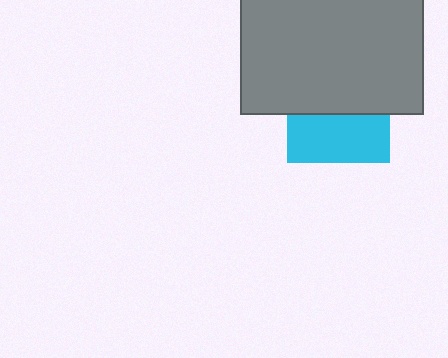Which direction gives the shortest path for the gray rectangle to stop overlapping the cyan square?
Moving up gives the shortest separation.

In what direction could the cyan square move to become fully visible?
The cyan square could move down. That would shift it out from behind the gray rectangle entirely.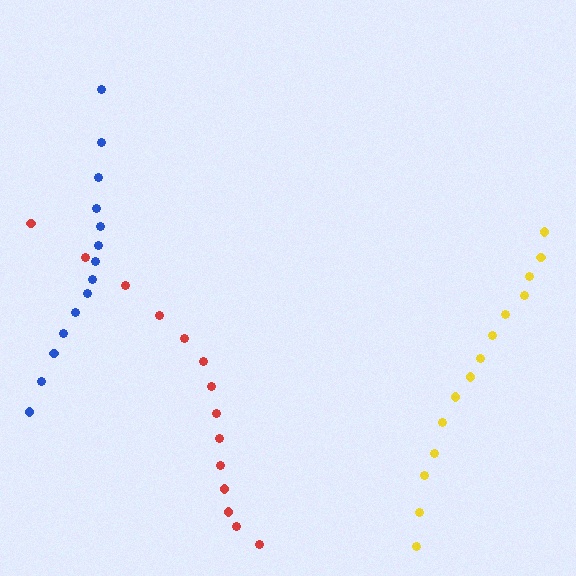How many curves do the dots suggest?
There are 3 distinct paths.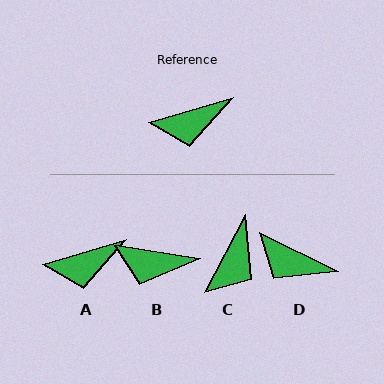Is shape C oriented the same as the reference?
No, it is off by about 47 degrees.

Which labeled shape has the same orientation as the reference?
A.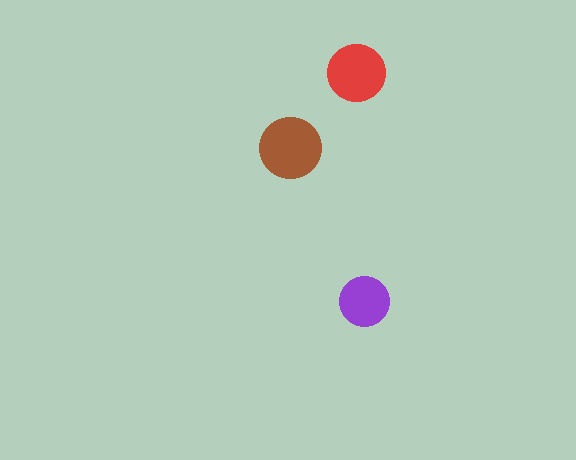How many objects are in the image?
There are 3 objects in the image.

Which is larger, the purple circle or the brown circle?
The brown one.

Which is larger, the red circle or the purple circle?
The red one.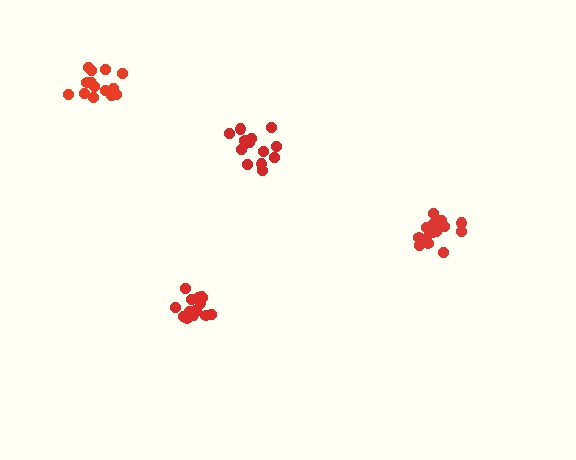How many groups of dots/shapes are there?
There are 4 groups.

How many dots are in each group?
Group 1: 14 dots, Group 2: 18 dots, Group 3: 16 dots, Group 4: 16 dots (64 total).